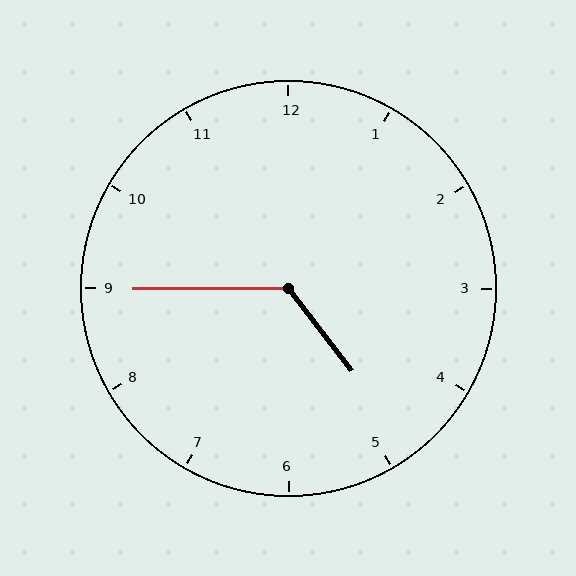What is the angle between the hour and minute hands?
Approximately 128 degrees.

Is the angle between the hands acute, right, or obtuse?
It is obtuse.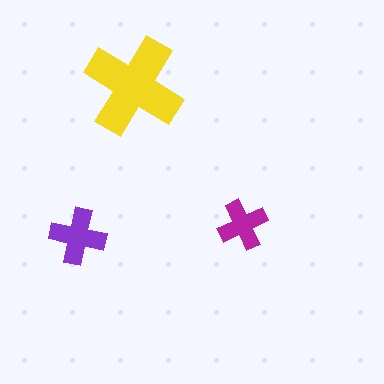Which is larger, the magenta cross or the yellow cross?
The yellow one.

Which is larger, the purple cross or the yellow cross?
The yellow one.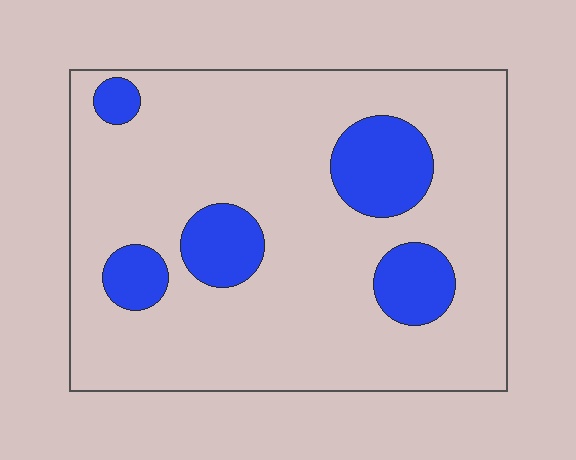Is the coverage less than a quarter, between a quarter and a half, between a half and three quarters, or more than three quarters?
Less than a quarter.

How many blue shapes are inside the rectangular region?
5.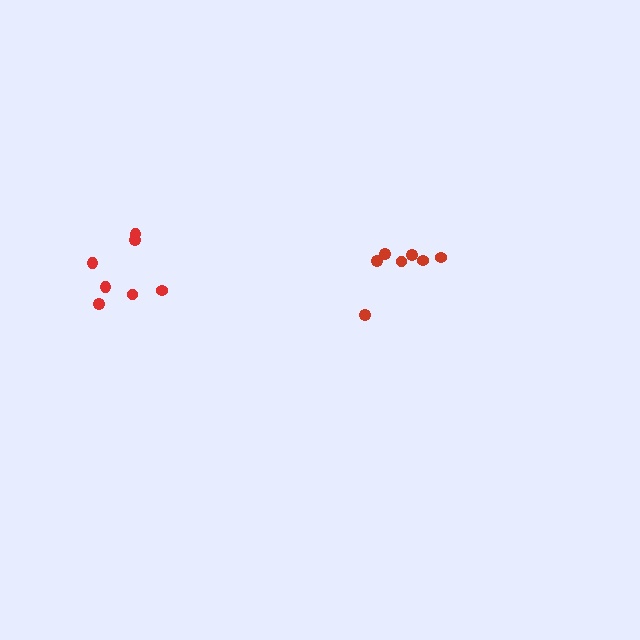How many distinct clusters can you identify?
There are 2 distinct clusters.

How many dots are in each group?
Group 1: 7 dots, Group 2: 7 dots (14 total).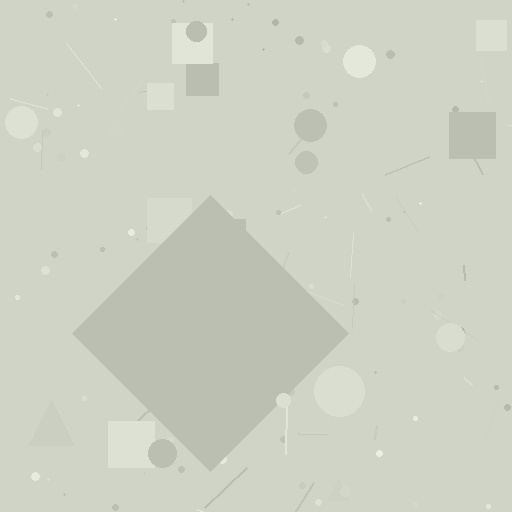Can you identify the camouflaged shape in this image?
The camouflaged shape is a diamond.